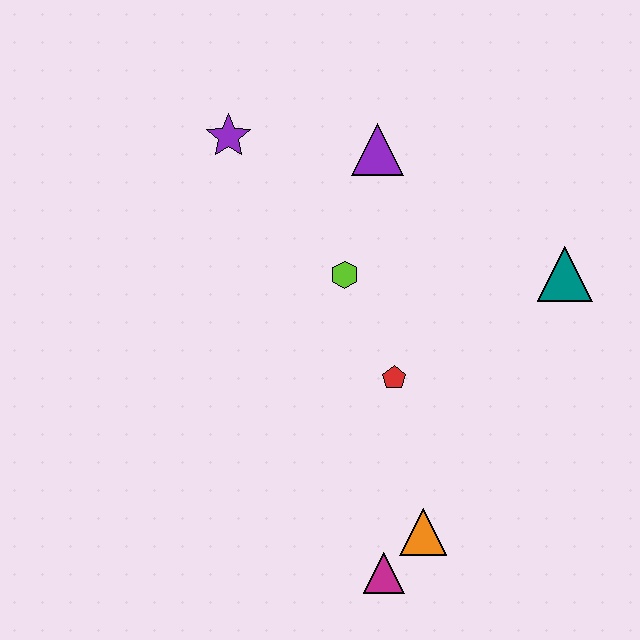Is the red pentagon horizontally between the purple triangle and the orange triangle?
Yes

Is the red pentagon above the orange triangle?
Yes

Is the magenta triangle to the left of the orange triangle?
Yes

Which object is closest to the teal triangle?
The red pentagon is closest to the teal triangle.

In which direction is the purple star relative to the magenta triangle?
The purple star is above the magenta triangle.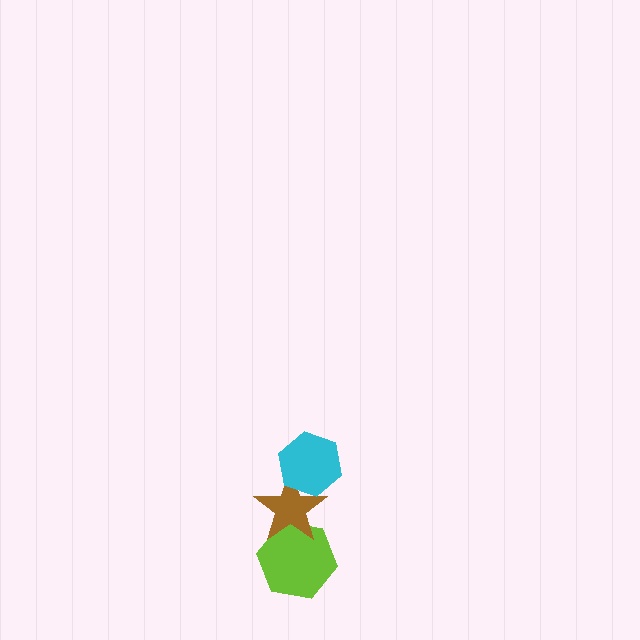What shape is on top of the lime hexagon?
The brown star is on top of the lime hexagon.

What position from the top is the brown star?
The brown star is 2nd from the top.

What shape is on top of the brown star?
The cyan hexagon is on top of the brown star.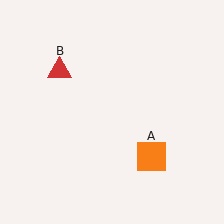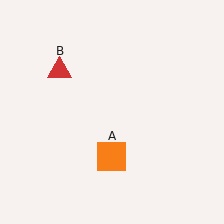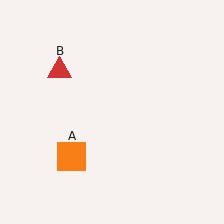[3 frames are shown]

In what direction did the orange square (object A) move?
The orange square (object A) moved left.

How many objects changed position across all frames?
1 object changed position: orange square (object A).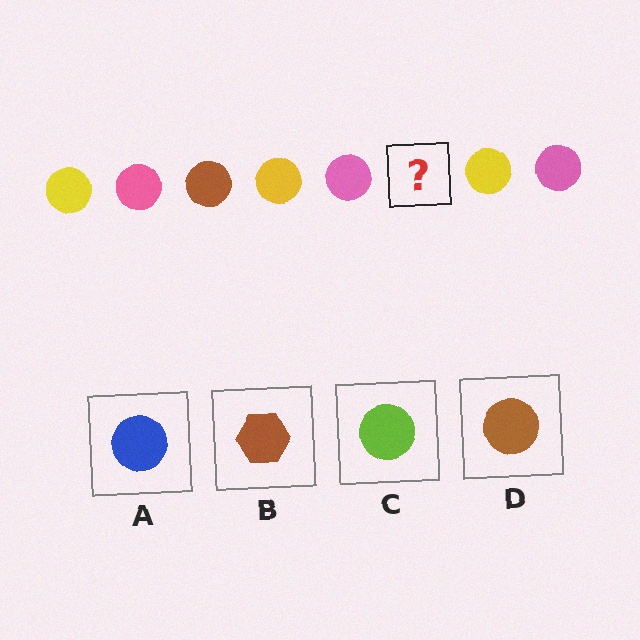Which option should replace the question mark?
Option D.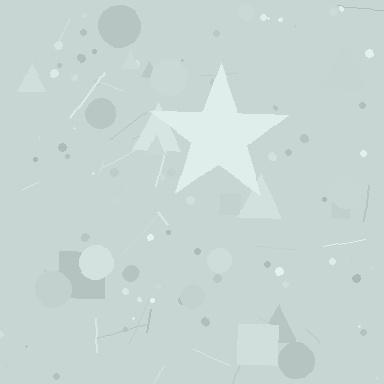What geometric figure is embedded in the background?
A star is embedded in the background.